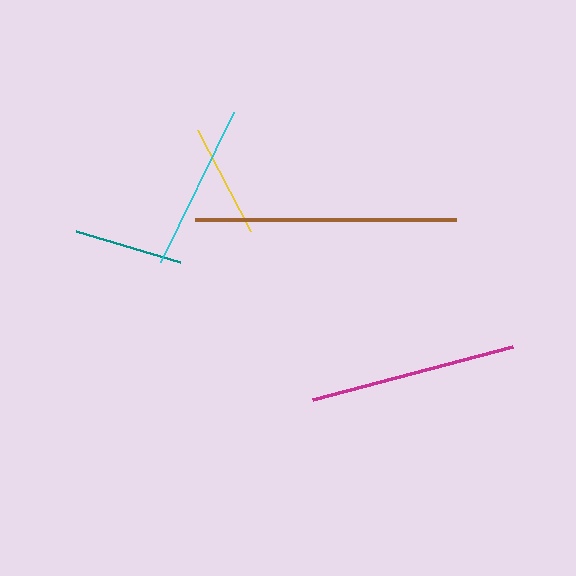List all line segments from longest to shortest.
From longest to shortest: brown, magenta, cyan, yellow, teal.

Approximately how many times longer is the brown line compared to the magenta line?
The brown line is approximately 1.3 times the length of the magenta line.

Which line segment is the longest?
The brown line is the longest at approximately 261 pixels.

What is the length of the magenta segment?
The magenta segment is approximately 207 pixels long.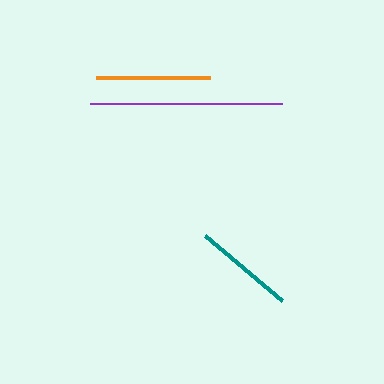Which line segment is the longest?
The purple line is the longest at approximately 192 pixels.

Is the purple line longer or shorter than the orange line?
The purple line is longer than the orange line.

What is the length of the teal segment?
The teal segment is approximately 101 pixels long.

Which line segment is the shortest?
The teal line is the shortest at approximately 101 pixels.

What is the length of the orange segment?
The orange segment is approximately 114 pixels long.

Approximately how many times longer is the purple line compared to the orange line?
The purple line is approximately 1.7 times the length of the orange line.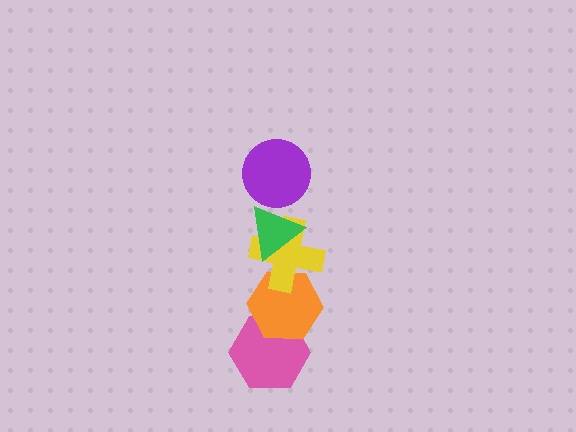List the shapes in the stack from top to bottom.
From top to bottom: the purple circle, the green triangle, the yellow cross, the orange hexagon, the pink hexagon.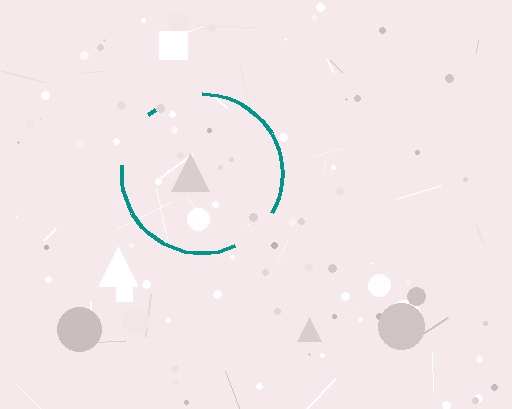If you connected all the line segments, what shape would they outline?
They would outline a circle.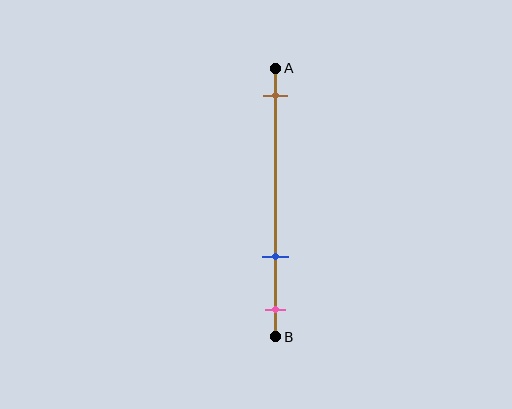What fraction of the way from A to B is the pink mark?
The pink mark is approximately 90% (0.9) of the way from A to B.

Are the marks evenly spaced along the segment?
No, the marks are not evenly spaced.